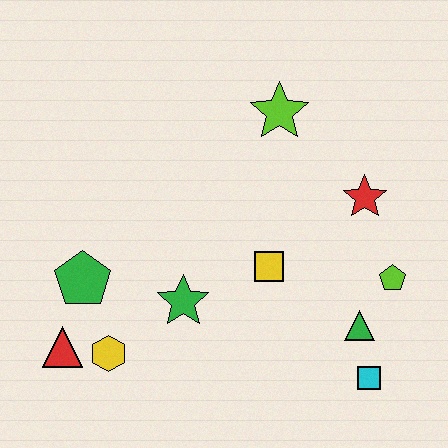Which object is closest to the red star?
The lime pentagon is closest to the red star.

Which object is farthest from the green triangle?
The red triangle is farthest from the green triangle.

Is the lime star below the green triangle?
No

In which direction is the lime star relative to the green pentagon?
The lime star is to the right of the green pentagon.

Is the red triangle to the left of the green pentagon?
Yes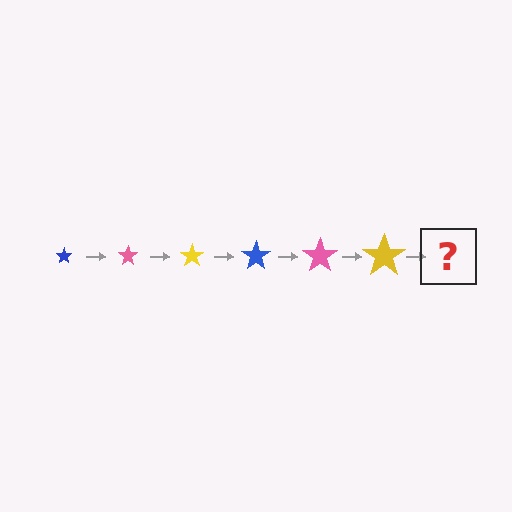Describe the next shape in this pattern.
It should be a blue star, larger than the previous one.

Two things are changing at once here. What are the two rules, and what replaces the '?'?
The two rules are that the star grows larger each step and the color cycles through blue, pink, and yellow. The '?' should be a blue star, larger than the previous one.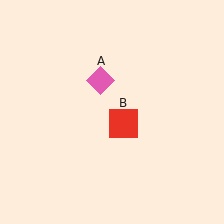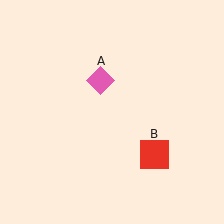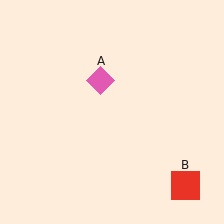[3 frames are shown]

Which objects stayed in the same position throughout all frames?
Pink diamond (object A) remained stationary.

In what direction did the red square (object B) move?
The red square (object B) moved down and to the right.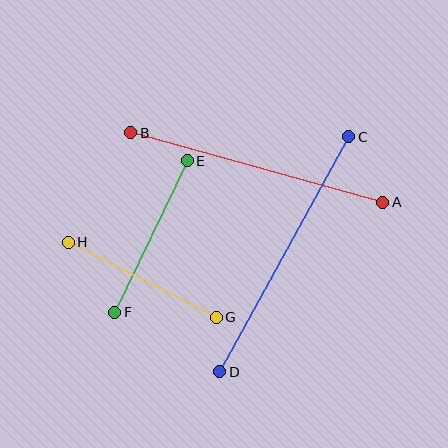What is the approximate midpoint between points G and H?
The midpoint is at approximately (142, 280) pixels.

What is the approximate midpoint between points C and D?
The midpoint is at approximately (284, 254) pixels.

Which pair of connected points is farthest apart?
Points C and D are farthest apart.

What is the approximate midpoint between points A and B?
The midpoint is at approximately (257, 168) pixels.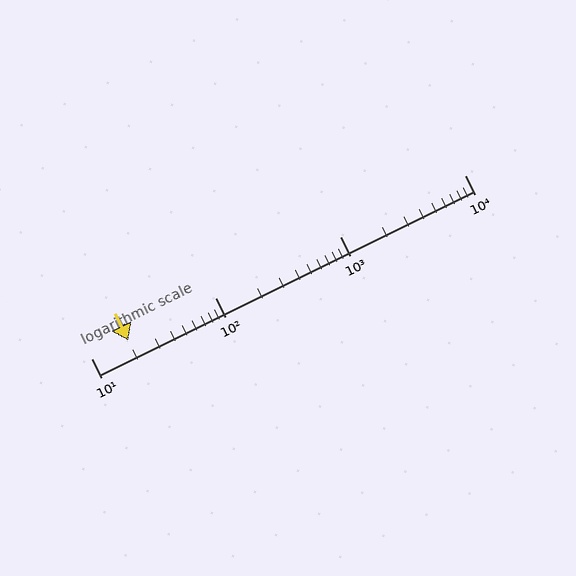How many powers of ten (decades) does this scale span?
The scale spans 3 decades, from 10 to 10000.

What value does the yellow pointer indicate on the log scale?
The pointer indicates approximately 20.